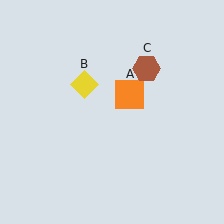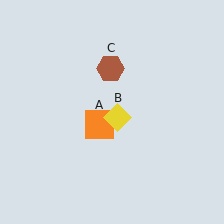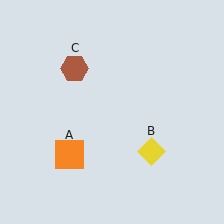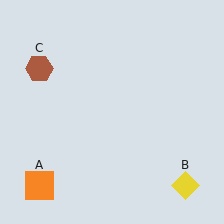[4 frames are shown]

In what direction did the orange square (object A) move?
The orange square (object A) moved down and to the left.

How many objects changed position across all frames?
3 objects changed position: orange square (object A), yellow diamond (object B), brown hexagon (object C).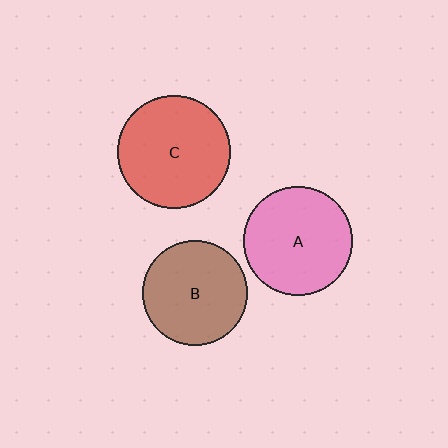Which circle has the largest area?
Circle C (red).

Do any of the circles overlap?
No, none of the circles overlap.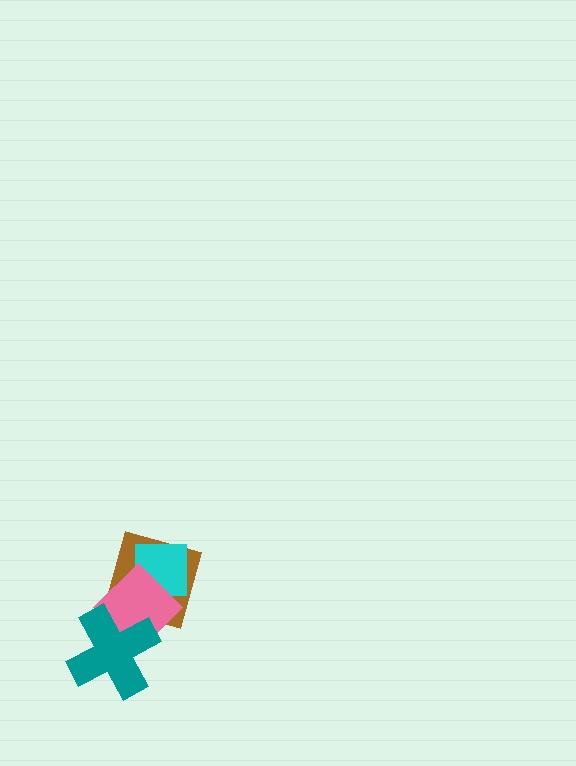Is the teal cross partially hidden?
No, no other shape covers it.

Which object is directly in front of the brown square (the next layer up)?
The cyan square is directly in front of the brown square.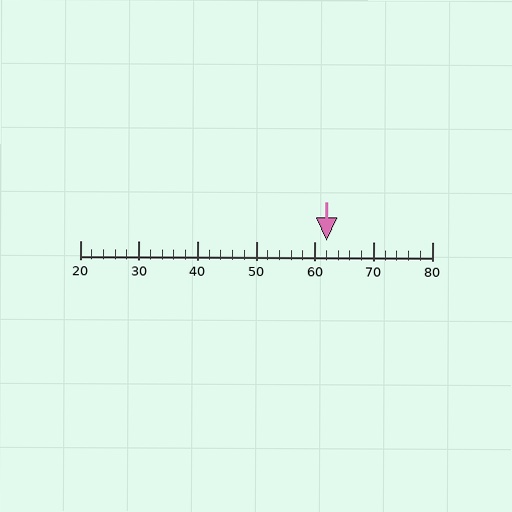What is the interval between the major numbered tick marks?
The major tick marks are spaced 10 units apart.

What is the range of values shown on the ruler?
The ruler shows values from 20 to 80.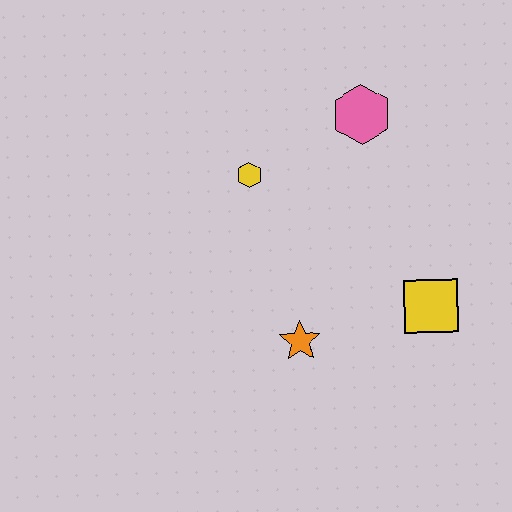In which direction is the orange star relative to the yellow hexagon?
The orange star is below the yellow hexagon.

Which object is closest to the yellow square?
The orange star is closest to the yellow square.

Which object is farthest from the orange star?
The pink hexagon is farthest from the orange star.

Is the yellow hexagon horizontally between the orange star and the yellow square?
No